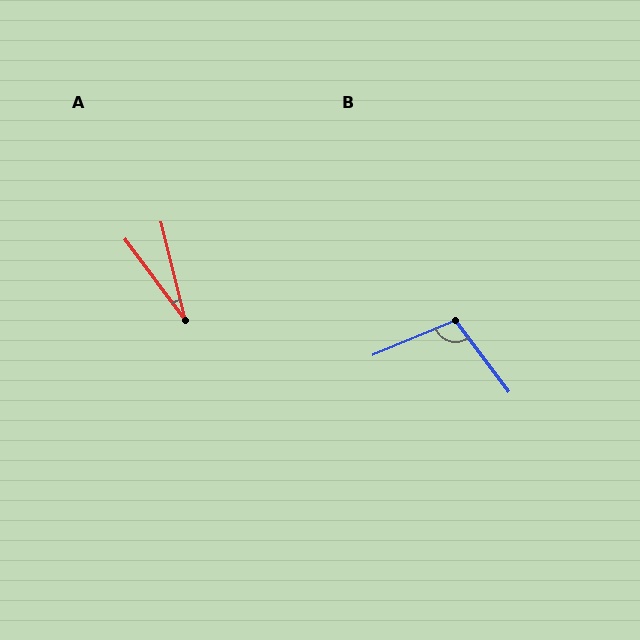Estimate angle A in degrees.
Approximately 23 degrees.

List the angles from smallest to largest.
A (23°), B (104°).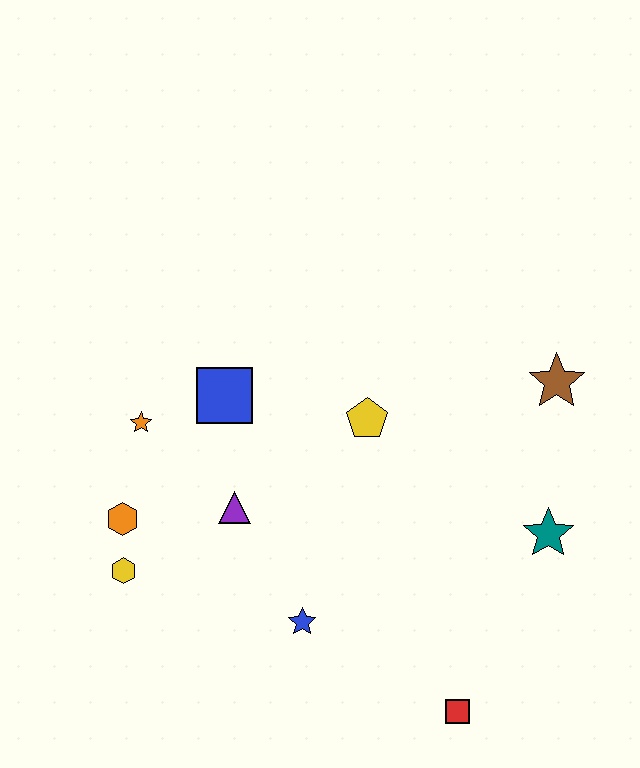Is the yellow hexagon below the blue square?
Yes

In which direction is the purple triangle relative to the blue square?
The purple triangle is below the blue square.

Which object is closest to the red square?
The blue star is closest to the red square.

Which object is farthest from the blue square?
The red square is farthest from the blue square.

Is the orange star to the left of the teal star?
Yes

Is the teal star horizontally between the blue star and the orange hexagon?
No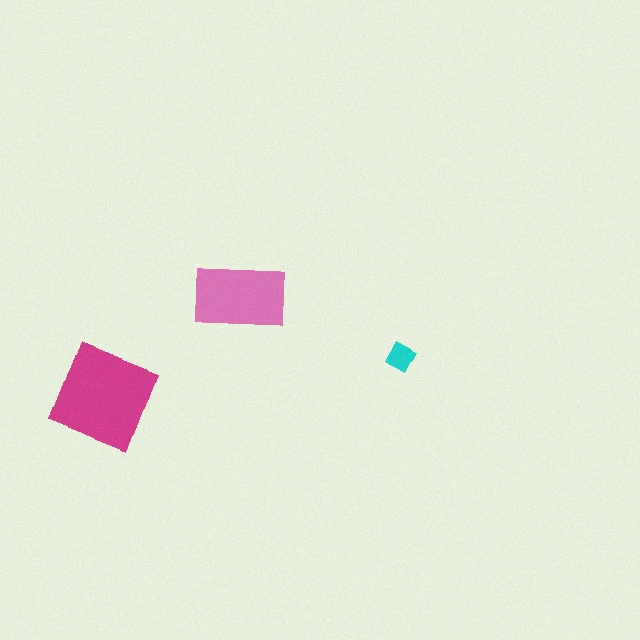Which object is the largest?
The magenta square.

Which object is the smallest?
The cyan diamond.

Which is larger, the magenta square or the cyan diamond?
The magenta square.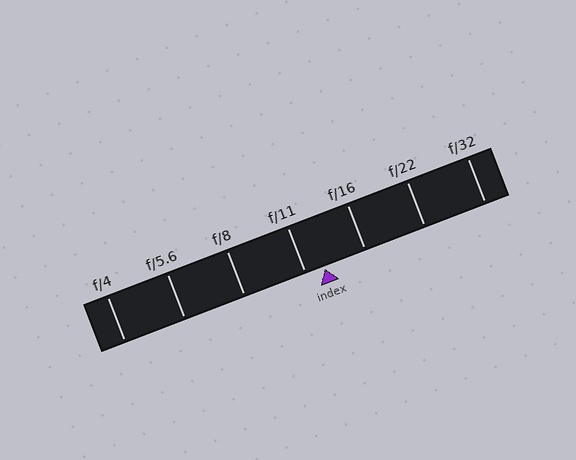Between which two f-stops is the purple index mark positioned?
The index mark is between f/11 and f/16.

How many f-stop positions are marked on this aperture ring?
There are 7 f-stop positions marked.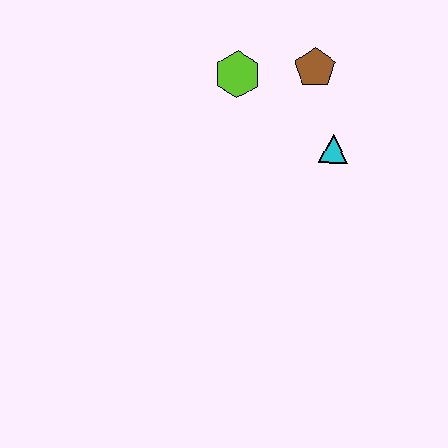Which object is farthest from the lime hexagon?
The cyan triangle is farthest from the lime hexagon.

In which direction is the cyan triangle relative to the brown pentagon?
The cyan triangle is below the brown pentagon.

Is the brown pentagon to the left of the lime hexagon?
No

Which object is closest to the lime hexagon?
The brown pentagon is closest to the lime hexagon.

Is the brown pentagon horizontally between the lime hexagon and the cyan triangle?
Yes